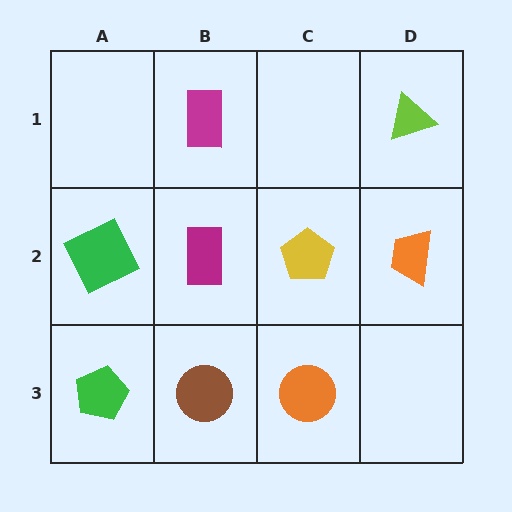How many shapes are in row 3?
3 shapes.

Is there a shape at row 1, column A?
No, that cell is empty.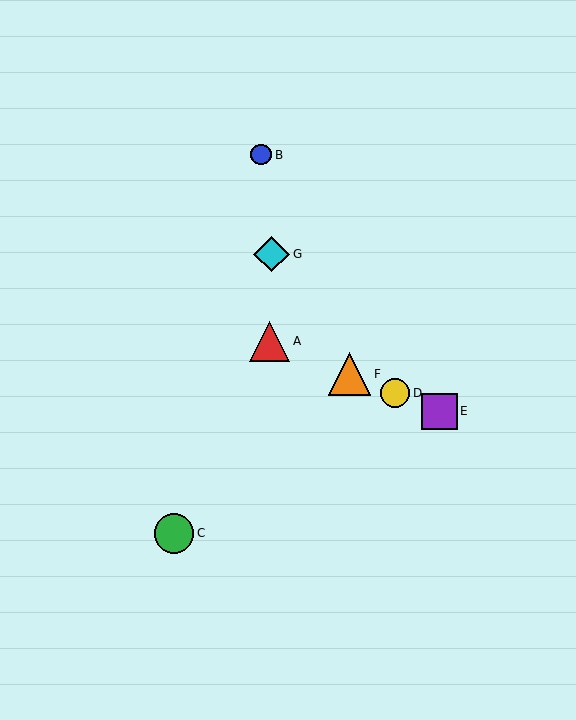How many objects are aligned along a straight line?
4 objects (A, D, E, F) are aligned along a straight line.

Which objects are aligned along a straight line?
Objects A, D, E, F are aligned along a straight line.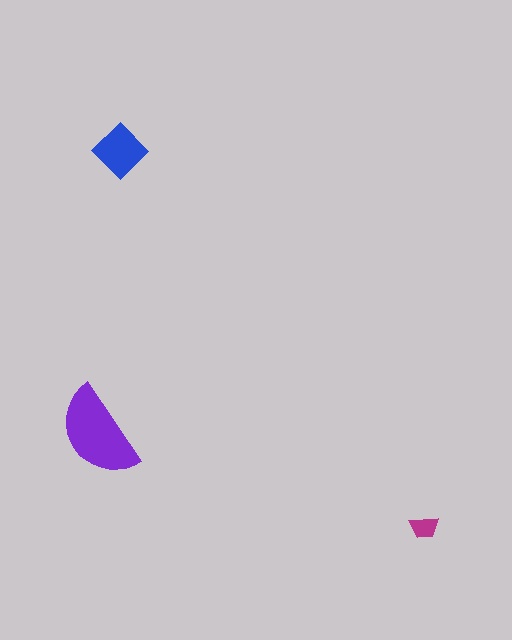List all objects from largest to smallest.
The purple semicircle, the blue diamond, the magenta trapezoid.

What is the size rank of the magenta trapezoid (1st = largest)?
3rd.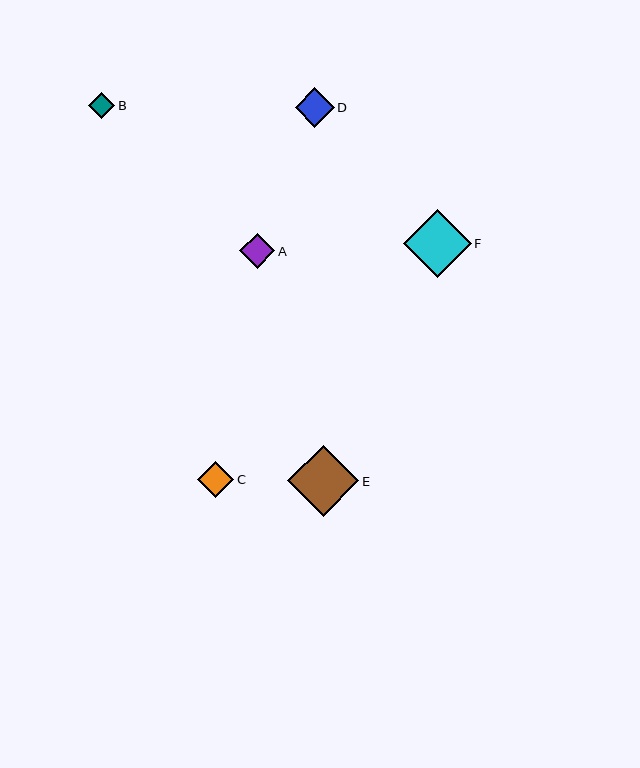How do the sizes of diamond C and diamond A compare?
Diamond C and diamond A are approximately the same size.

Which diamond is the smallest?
Diamond B is the smallest with a size of approximately 26 pixels.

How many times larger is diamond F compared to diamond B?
Diamond F is approximately 2.6 times the size of diamond B.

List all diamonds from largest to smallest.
From largest to smallest: E, F, D, C, A, B.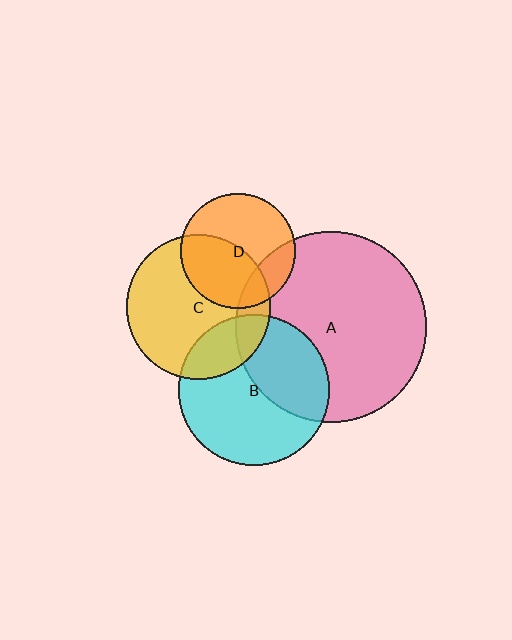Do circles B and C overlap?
Yes.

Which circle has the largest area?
Circle A (pink).